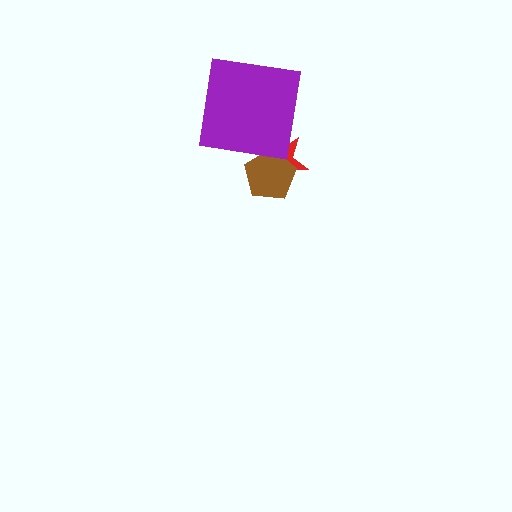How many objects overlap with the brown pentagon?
1 object overlaps with the brown pentagon.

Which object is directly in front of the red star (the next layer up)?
The brown pentagon is directly in front of the red star.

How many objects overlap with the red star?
2 objects overlap with the red star.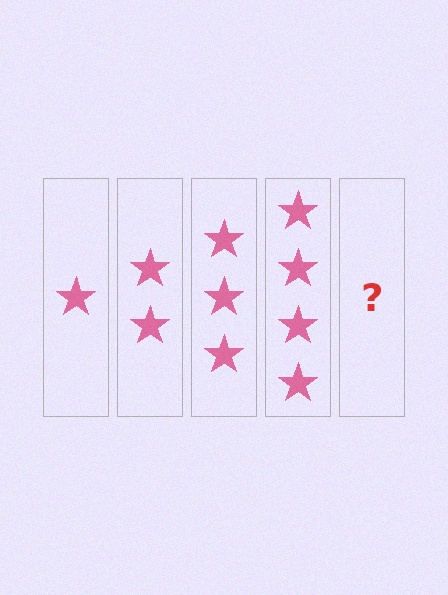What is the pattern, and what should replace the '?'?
The pattern is that each step adds one more star. The '?' should be 5 stars.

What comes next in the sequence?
The next element should be 5 stars.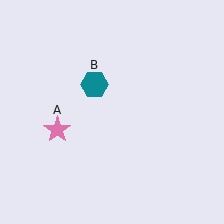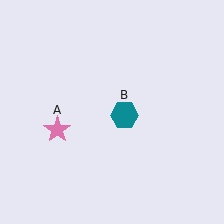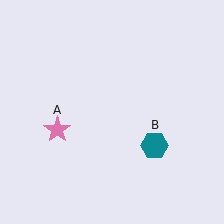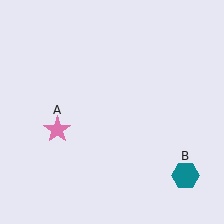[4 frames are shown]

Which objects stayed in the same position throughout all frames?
Pink star (object A) remained stationary.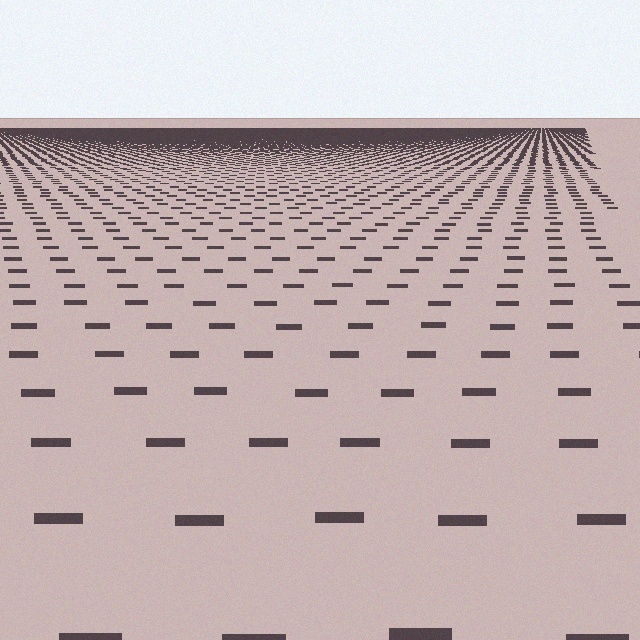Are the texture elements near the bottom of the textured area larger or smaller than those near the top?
Larger. Near the bottom, elements are closer to the viewer and appear at a bigger on-screen size.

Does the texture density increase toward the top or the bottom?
Density increases toward the top.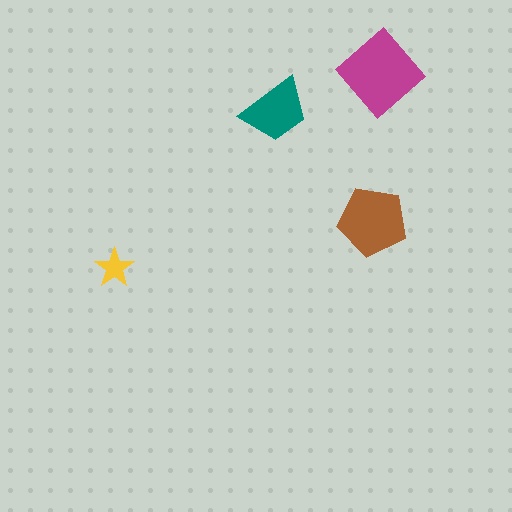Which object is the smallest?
The yellow star.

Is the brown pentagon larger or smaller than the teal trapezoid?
Larger.